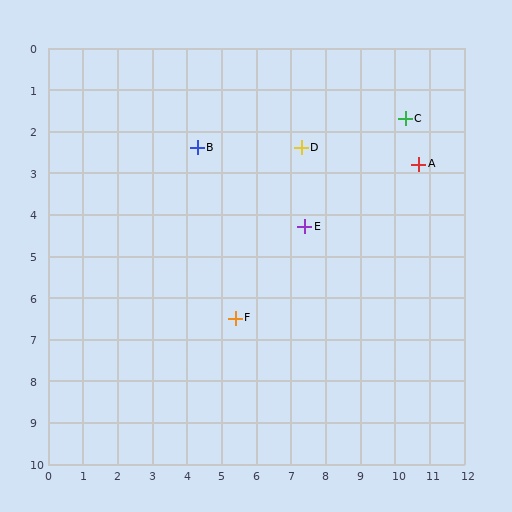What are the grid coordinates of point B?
Point B is at approximately (4.3, 2.4).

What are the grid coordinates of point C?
Point C is at approximately (10.3, 1.7).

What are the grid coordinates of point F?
Point F is at approximately (5.4, 6.5).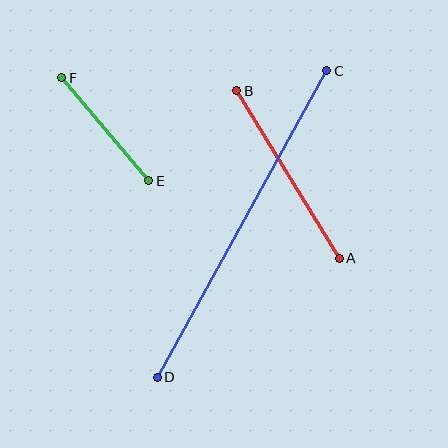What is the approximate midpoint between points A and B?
The midpoint is at approximately (288, 174) pixels.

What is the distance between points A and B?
The distance is approximately 196 pixels.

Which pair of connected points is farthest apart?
Points C and D are farthest apart.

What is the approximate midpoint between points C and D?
The midpoint is at approximately (242, 224) pixels.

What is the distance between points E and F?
The distance is approximately 135 pixels.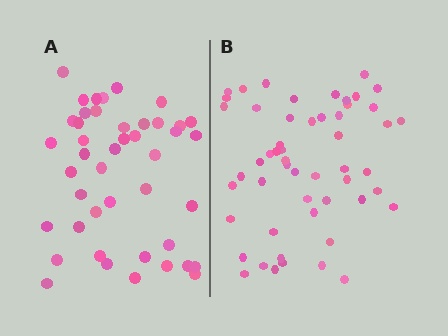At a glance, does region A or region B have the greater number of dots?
Region B (the right region) has more dots.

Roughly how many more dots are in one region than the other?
Region B has roughly 8 or so more dots than region A.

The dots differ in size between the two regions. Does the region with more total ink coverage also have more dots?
No. Region A has more total ink coverage because its dots are larger, but region B actually contains more individual dots. Total area can be misleading — the number of items is what matters here.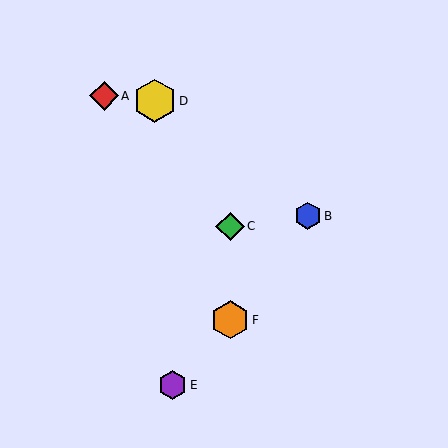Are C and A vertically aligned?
No, C is at x≈230 and A is at x≈104.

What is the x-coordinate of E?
Object E is at x≈172.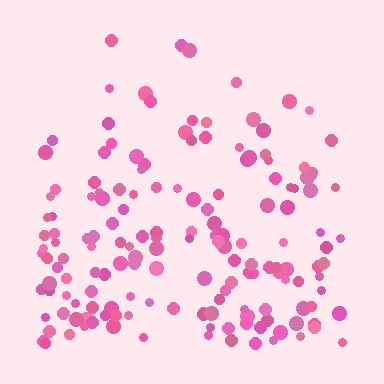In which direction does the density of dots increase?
From top to bottom, with the bottom side densest.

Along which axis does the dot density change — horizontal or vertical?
Vertical.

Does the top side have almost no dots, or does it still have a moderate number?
Still a moderate number, just noticeably fewer than the bottom.